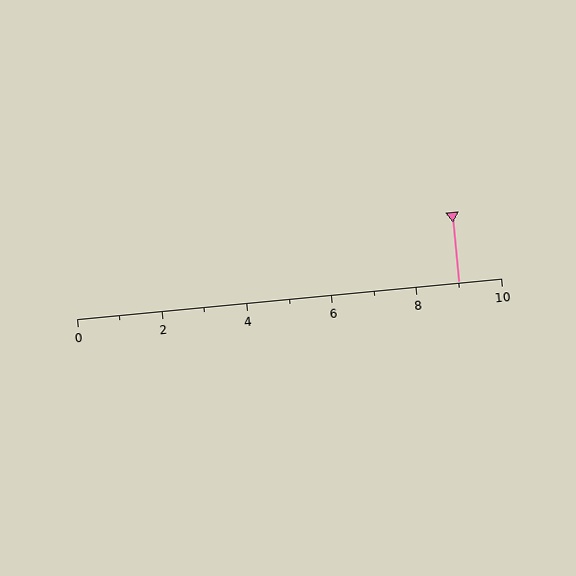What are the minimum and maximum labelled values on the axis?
The axis runs from 0 to 10.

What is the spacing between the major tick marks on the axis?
The major ticks are spaced 2 apart.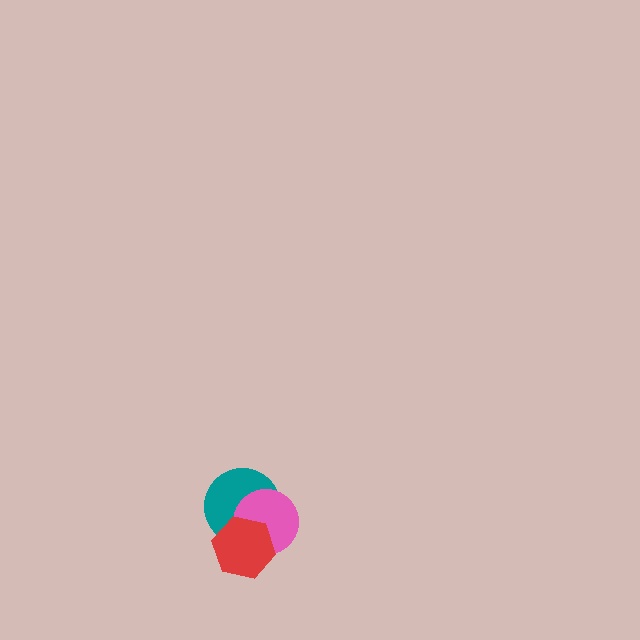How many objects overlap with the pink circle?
2 objects overlap with the pink circle.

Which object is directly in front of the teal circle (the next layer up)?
The pink circle is directly in front of the teal circle.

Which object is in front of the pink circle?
The red hexagon is in front of the pink circle.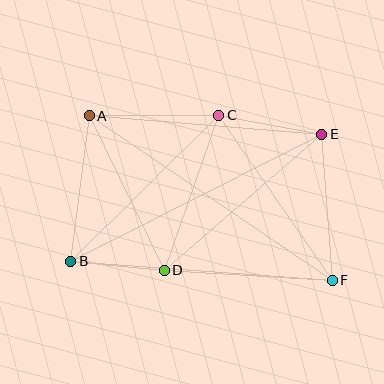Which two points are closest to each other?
Points B and D are closest to each other.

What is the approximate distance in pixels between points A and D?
The distance between A and D is approximately 172 pixels.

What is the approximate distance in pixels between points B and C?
The distance between B and C is approximately 208 pixels.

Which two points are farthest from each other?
Points A and F are farthest from each other.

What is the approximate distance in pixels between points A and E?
The distance between A and E is approximately 233 pixels.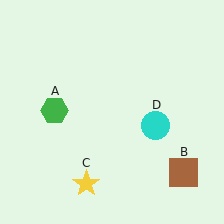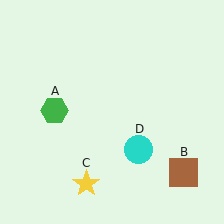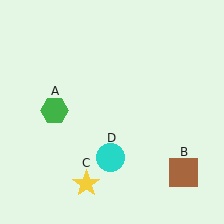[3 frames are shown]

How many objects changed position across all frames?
1 object changed position: cyan circle (object D).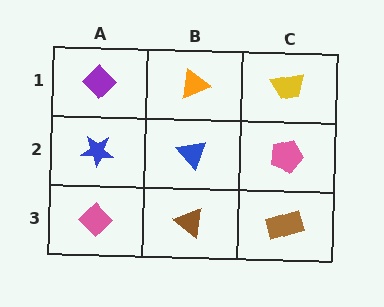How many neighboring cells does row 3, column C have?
2.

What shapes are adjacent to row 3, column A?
A blue star (row 2, column A), a brown triangle (row 3, column B).